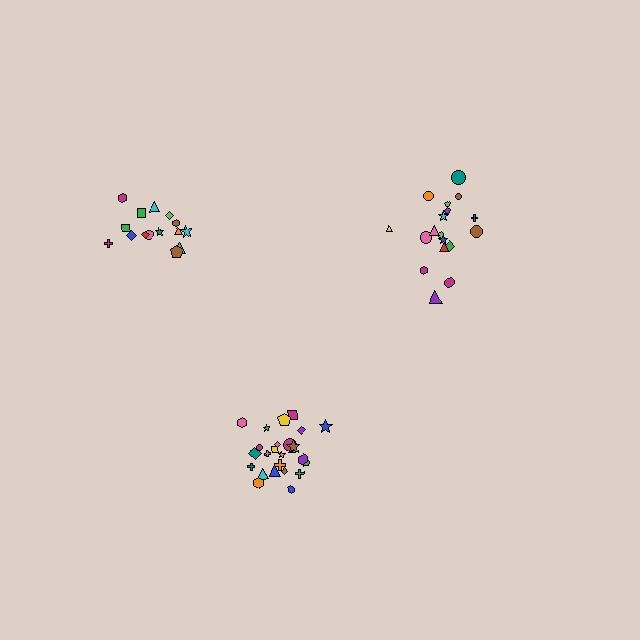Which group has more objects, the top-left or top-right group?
The top-right group.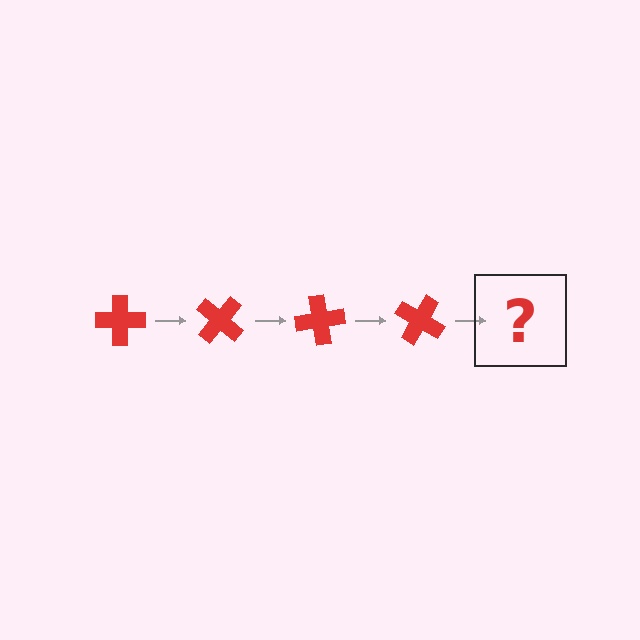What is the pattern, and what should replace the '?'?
The pattern is that the cross rotates 40 degrees each step. The '?' should be a red cross rotated 160 degrees.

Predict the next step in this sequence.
The next step is a red cross rotated 160 degrees.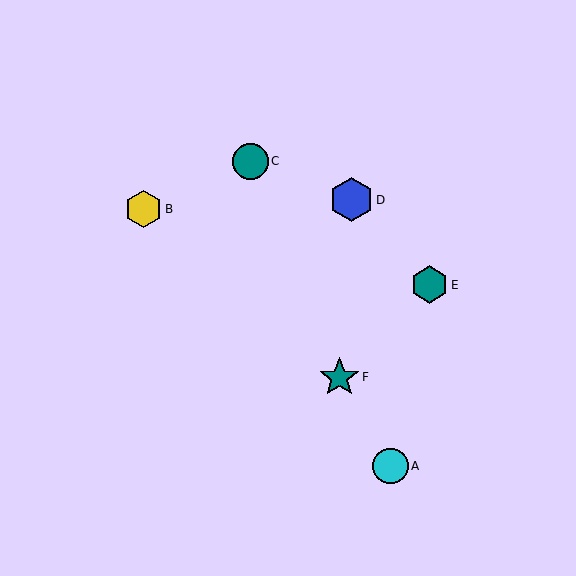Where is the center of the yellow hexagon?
The center of the yellow hexagon is at (143, 209).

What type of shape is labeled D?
Shape D is a blue hexagon.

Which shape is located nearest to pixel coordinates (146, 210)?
The yellow hexagon (labeled B) at (143, 209) is nearest to that location.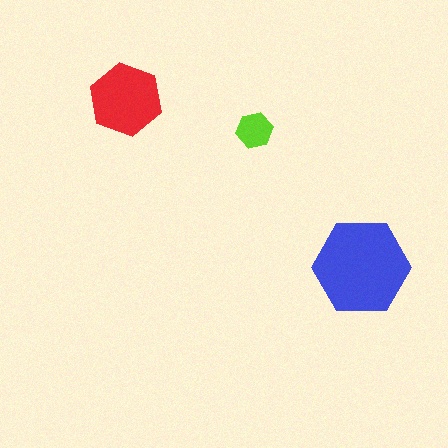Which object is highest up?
The red hexagon is topmost.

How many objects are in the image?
There are 3 objects in the image.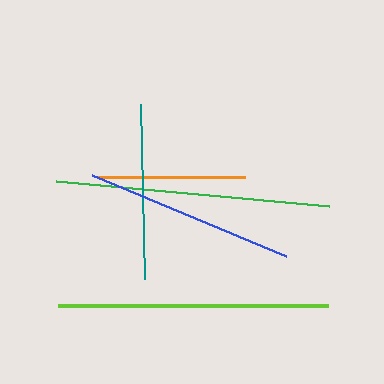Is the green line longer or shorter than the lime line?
The green line is longer than the lime line.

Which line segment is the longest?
The green line is the longest at approximately 274 pixels.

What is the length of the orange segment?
The orange segment is approximately 147 pixels long.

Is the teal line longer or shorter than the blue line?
The blue line is longer than the teal line.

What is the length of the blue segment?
The blue segment is approximately 211 pixels long.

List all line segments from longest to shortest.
From longest to shortest: green, lime, blue, teal, orange.